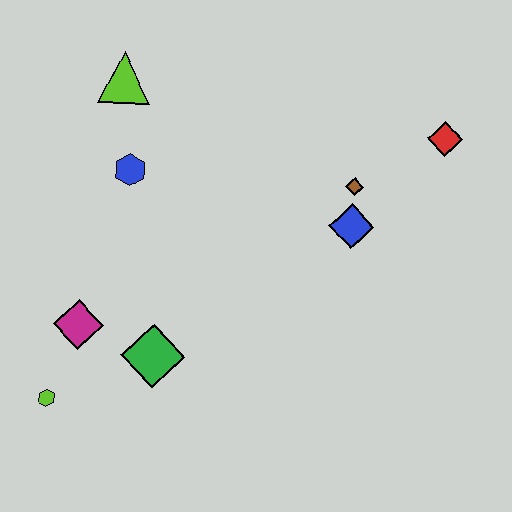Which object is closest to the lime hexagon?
The magenta diamond is closest to the lime hexagon.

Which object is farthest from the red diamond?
The lime hexagon is farthest from the red diamond.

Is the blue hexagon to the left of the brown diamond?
Yes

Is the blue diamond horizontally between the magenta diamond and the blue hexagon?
No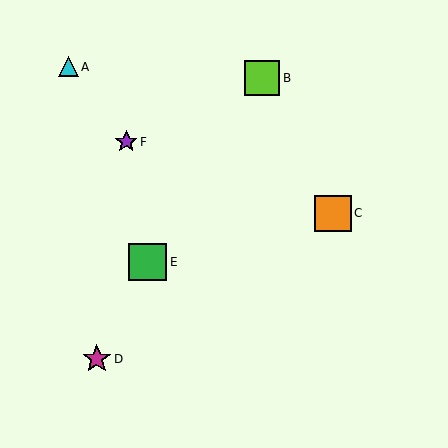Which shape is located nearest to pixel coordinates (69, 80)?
The cyan triangle (labeled A) at (68, 67) is nearest to that location.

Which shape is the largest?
The green square (labeled E) is the largest.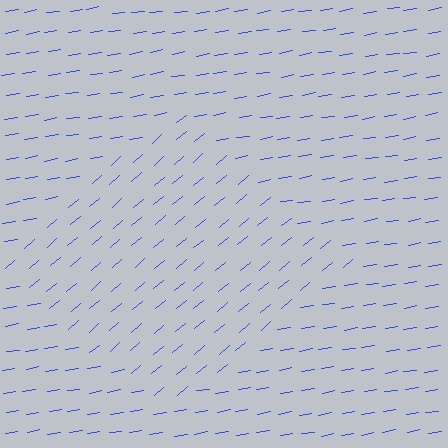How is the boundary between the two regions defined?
The boundary is defined purely by a change in line orientation (approximately 30 degrees difference). All lines are the same color and thickness.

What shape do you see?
I see a diamond.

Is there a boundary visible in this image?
Yes, there is a texture boundary formed by a change in line orientation.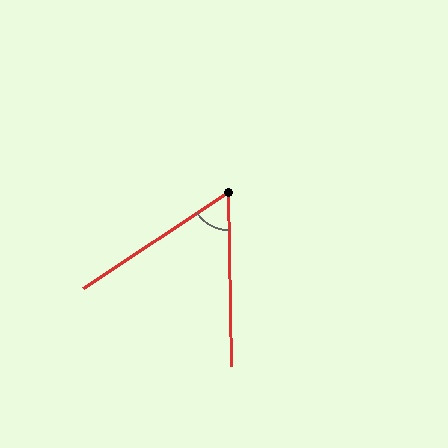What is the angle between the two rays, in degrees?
Approximately 58 degrees.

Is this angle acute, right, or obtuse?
It is acute.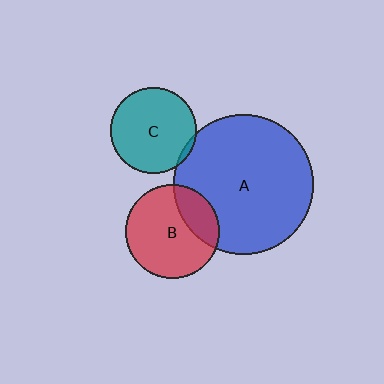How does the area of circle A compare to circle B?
Approximately 2.2 times.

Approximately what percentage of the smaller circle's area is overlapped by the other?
Approximately 5%.